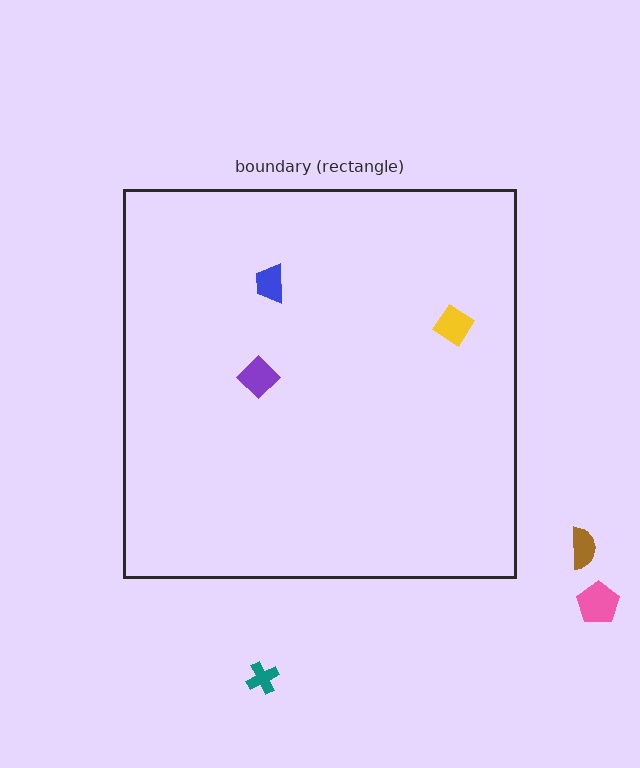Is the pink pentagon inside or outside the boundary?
Outside.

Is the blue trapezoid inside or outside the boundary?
Inside.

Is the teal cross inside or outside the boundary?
Outside.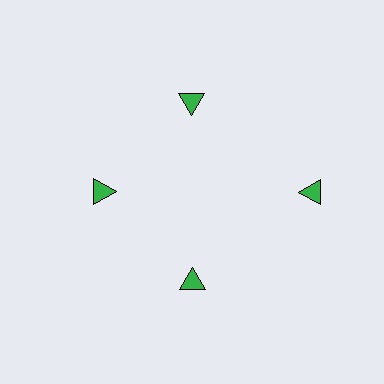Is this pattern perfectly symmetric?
No. The 4 green triangles are arranged in a ring, but one element near the 3 o'clock position is pushed outward from the center, breaking the 4-fold rotational symmetry.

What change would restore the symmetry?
The symmetry would be restored by moving it inward, back onto the ring so that all 4 triangles sit at equal angles and equal distance from the center.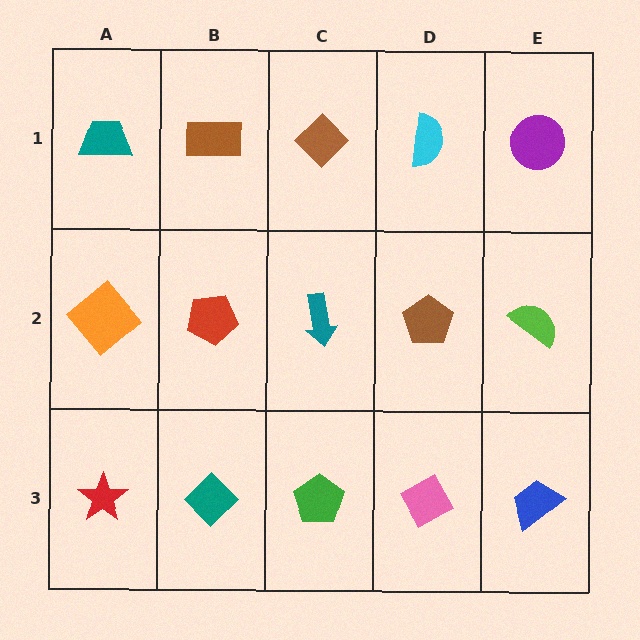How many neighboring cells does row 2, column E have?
3.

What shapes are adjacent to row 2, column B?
A brown rectangle (row 1, column B), a teal diamond (row 3, column B), an orange diamond (row 2, column A), a teal arrow (row 2, column C).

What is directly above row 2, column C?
A brown diamond.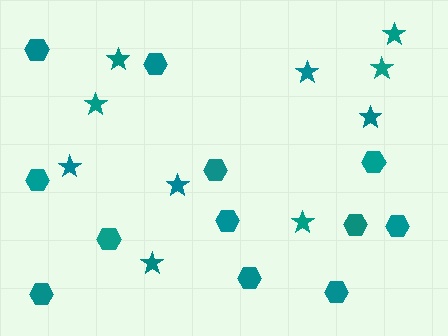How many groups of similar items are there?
There are 2 groups: one group of stars (10) and one group of hexagons (12).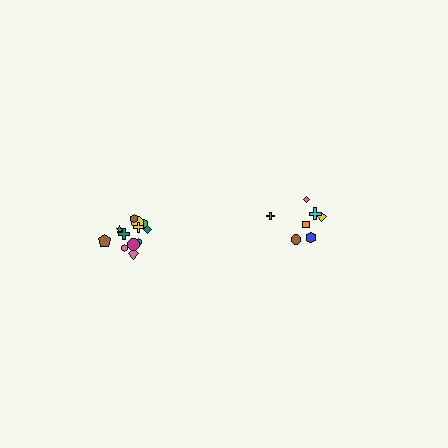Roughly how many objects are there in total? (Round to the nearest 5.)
Roughly 20 objects in total.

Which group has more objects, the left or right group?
The left group.